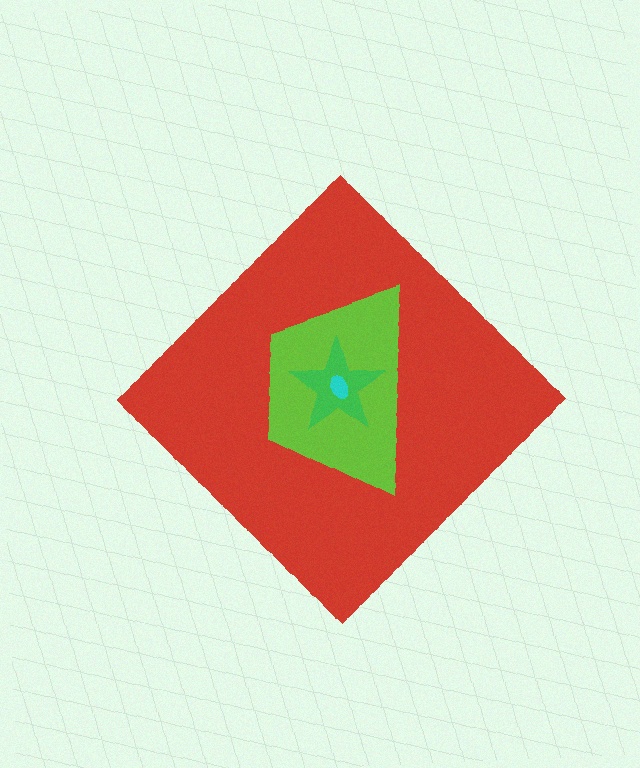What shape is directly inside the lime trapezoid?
The green star.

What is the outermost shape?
The red diamond.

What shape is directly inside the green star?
The cyan ellipse.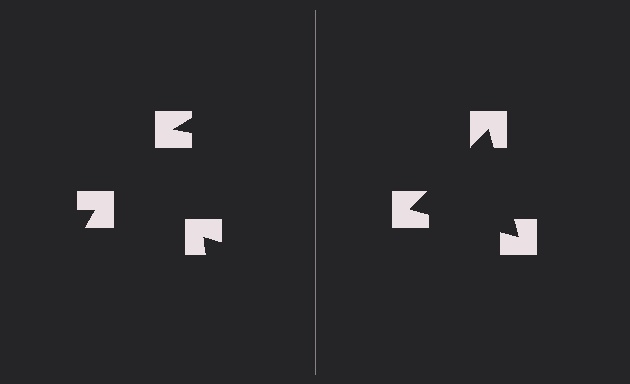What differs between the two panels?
The notched squares are positioned identically on both sides; only the wedge orientations differ. On the right they align to a triangle; on the left they are misaligned.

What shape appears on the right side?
An illusory triangle.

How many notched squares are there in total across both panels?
6 — 3 on each side.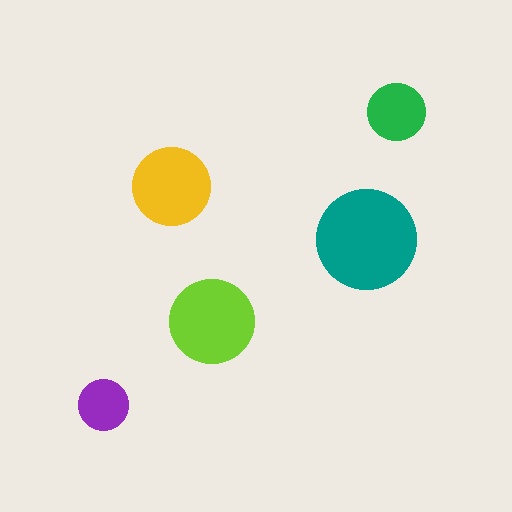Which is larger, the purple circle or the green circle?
The green one.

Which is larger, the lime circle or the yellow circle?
The lime one.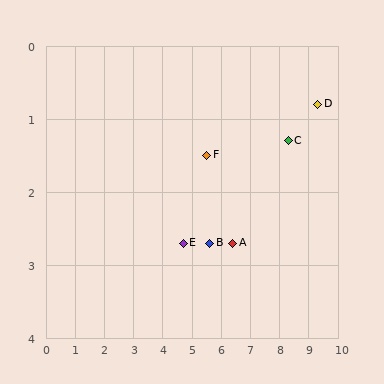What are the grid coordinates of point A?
Point A is at approximately (6.4, 2.7).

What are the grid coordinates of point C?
Point C is at approximately (8.3, 1.3).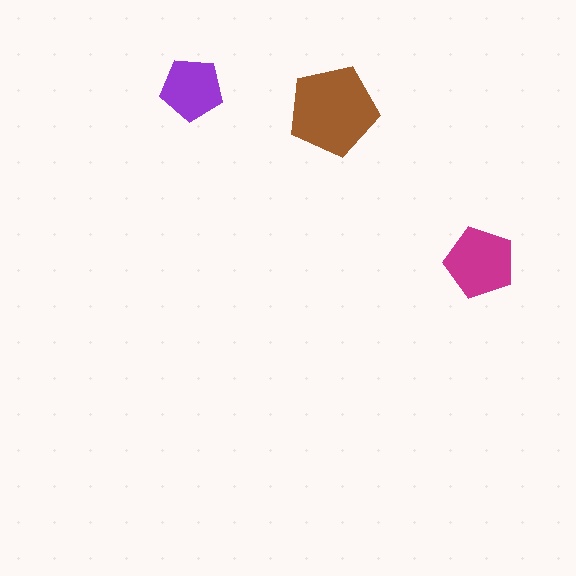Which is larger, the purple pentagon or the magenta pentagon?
The magenta one.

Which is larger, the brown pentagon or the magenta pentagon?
The brown one.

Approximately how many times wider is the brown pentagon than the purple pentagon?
About 1.5 times wider.